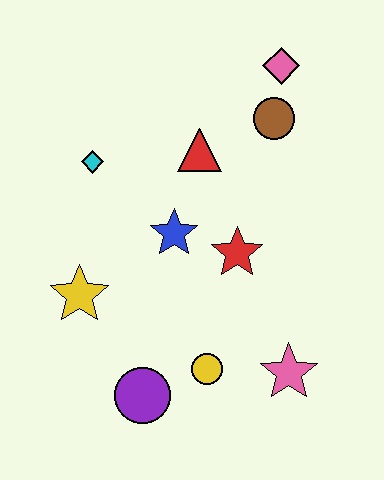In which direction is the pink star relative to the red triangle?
The pink star is below the red triangle.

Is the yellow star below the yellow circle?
No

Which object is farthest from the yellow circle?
The pink diamond is farthest from the yellow circle.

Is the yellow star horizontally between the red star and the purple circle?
No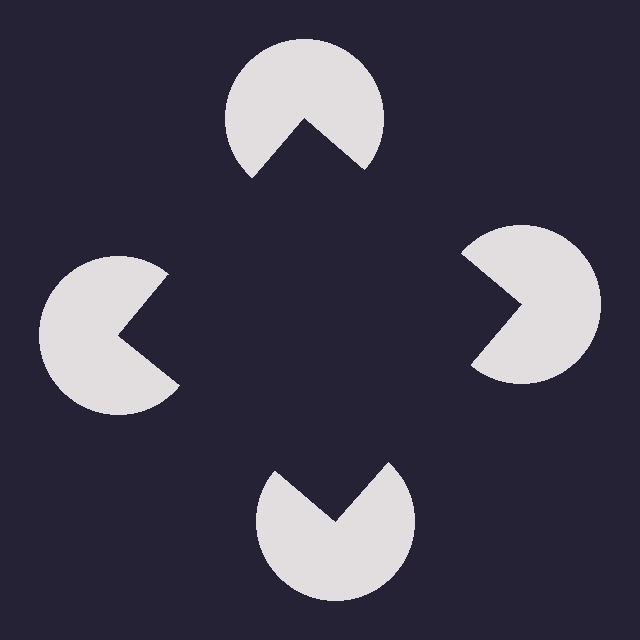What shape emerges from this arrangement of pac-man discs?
An illusory square — its edges are inferred from the aligned wedge cuts in the pac-man discs, not physically drawn.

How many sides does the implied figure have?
4 sides.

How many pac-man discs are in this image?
There are 4 — one at each vertex of the illusory square.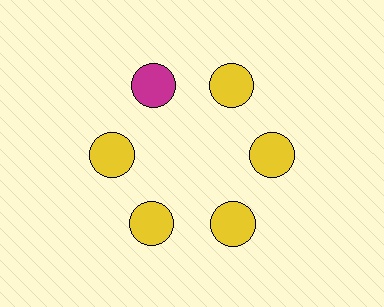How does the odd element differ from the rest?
It has a different color: magenta instead of yellow.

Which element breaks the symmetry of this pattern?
The magenta circle at roughly the 11 o'clock position breaks the symmetry. All other shapes are yellow circles.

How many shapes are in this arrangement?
There are 6 shapes arranged in a ring pattern.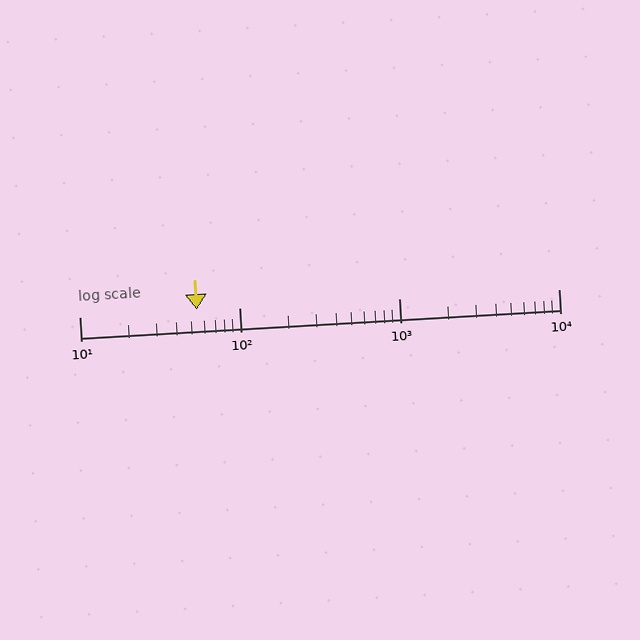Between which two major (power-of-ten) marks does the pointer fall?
The pointer is between 10 and 100.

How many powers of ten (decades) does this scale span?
The scale spans 3 decades, from 10 to 10000.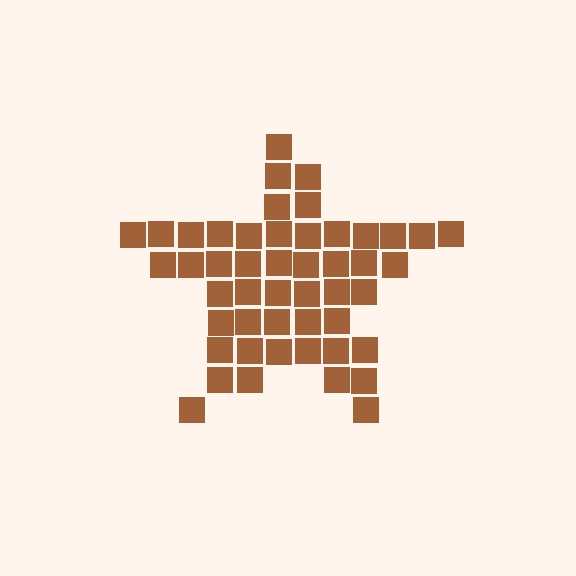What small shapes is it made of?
It is made of small squares.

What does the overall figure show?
The overall figure shows a star.